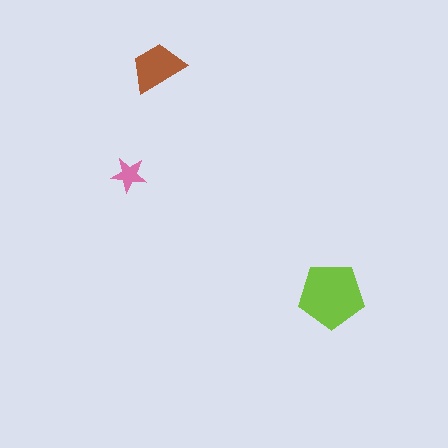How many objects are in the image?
There are 3 objects in the image.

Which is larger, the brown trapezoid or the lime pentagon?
The lime pentagon.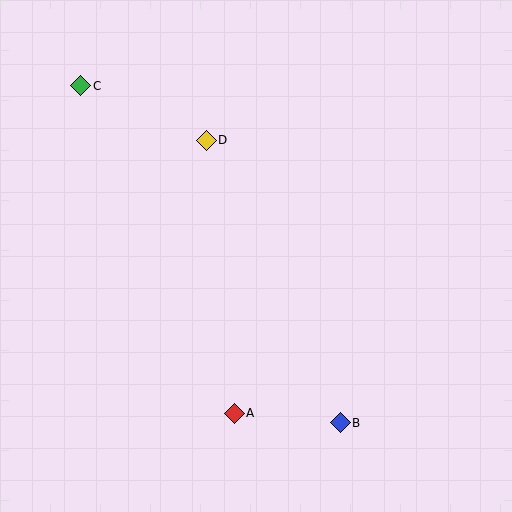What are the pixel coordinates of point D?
Point D is at (206, 140).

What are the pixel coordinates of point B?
Point B is at (340, 423).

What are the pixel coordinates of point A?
Point A is at (234, 413).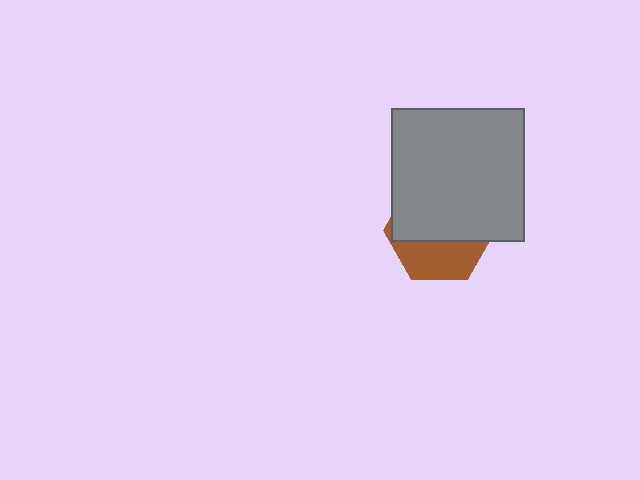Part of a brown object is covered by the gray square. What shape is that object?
It is a hexagon.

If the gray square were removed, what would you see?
You would see the complete brown hexagon.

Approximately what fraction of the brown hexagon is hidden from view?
Roughly 63% of the brown hexagon is hidden behind the gray square.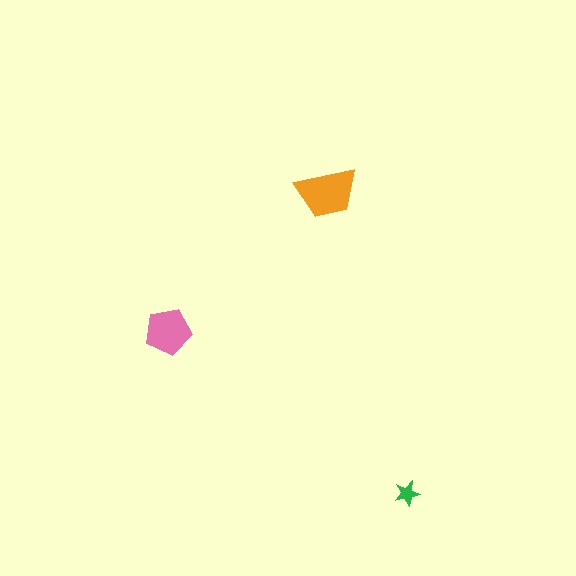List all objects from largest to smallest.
The orange trapezoid, the pink pentagon, the green star.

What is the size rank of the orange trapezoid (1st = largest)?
1st.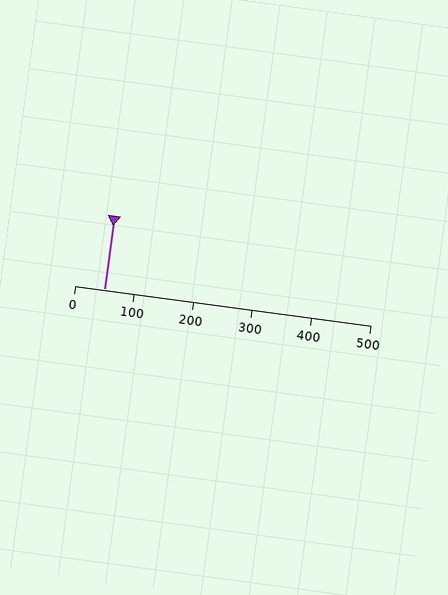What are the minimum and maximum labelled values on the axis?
The axis runs from 0 to 500.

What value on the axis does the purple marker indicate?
The marker indicates approximately 50.